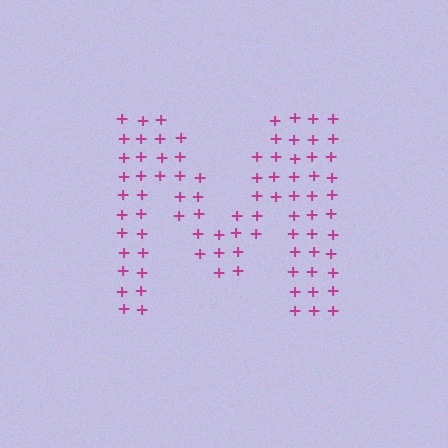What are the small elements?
The small elements are plus signs.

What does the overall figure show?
The overall figure shows the letter M.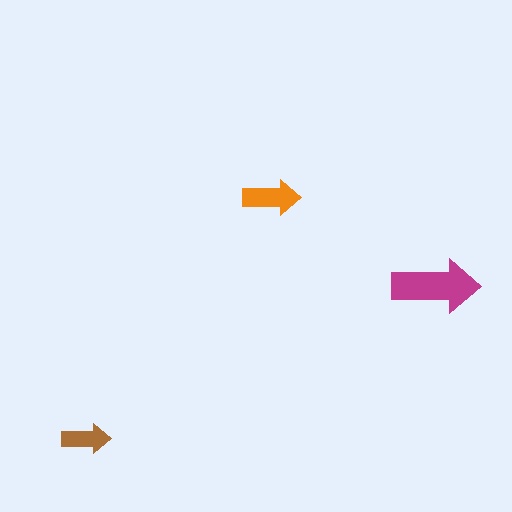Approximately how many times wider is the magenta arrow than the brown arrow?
About 2 times wider.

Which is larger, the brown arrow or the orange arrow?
The orange one.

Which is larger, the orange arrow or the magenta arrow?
The magenta one.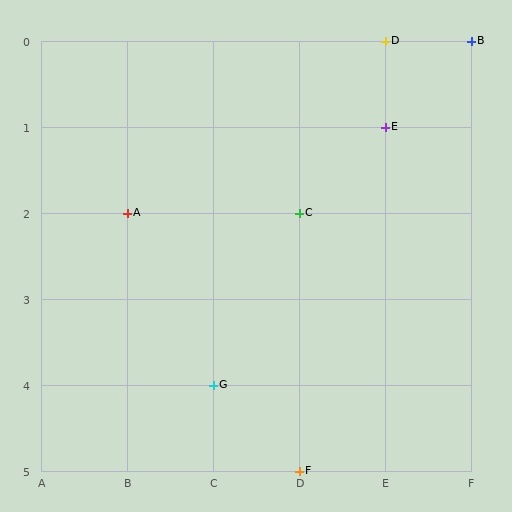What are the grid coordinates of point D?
Point D is at grid coordinates (E, 0).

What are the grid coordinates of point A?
Point A is at grid coordinates (B, 2).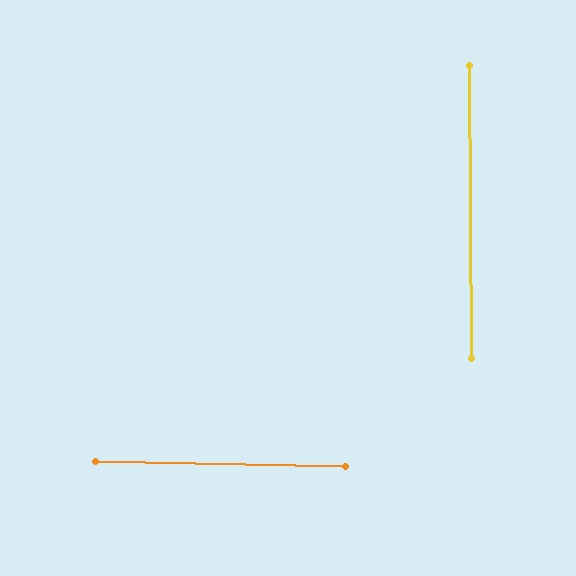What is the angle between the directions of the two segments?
Approximately 89 degrees.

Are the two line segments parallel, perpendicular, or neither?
Perpendicular — they meet at approximately 89°.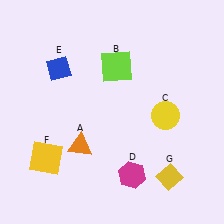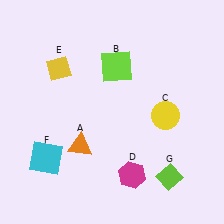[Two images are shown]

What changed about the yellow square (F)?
In Image 1, F is yellow. In Image 2, it changed to cyan.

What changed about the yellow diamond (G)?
In Image 1, G is yellow. In Image 2, it changed to lime.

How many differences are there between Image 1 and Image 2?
There are 3 differences between the two images.